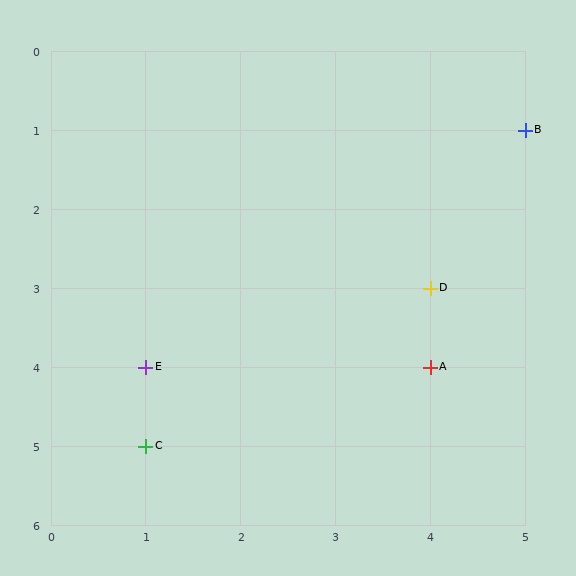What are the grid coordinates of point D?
Point D is at grid coordinates (4, 3).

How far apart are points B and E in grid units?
Points B and E are 4 columns and 3 rows apart (about 5.0 grid units diagonally).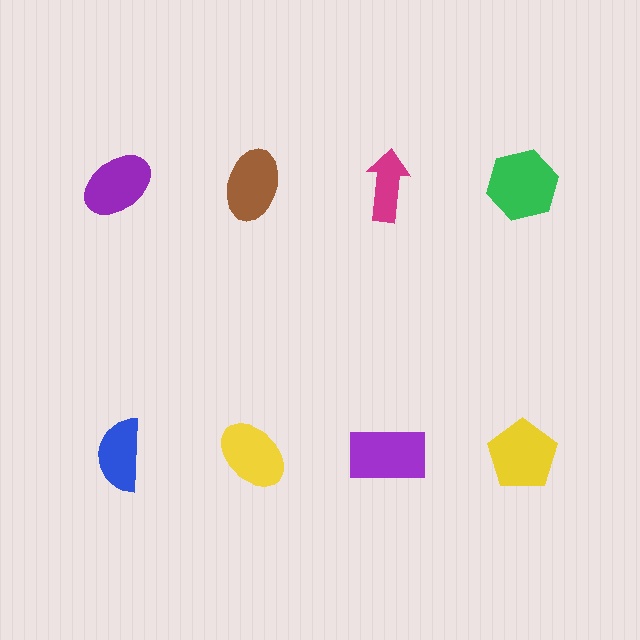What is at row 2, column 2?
A yellow ellipse.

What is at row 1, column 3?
A magenta arrow.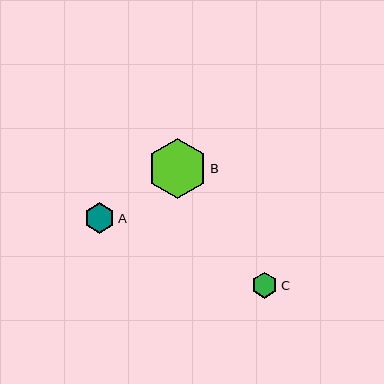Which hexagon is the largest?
Hexagon B is the largest with a size of approximately 60 pixels.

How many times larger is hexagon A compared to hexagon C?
Hexagon A is approximately 1.2 times the size of hexagon C.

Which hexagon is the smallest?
Hexagon C is the smallest with a size of approximately 26 pixels.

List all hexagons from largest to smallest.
From largest to smallest: B, A, C.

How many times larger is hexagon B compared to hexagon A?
Hexagon B is approximately 2.0 times the size of hexagon A.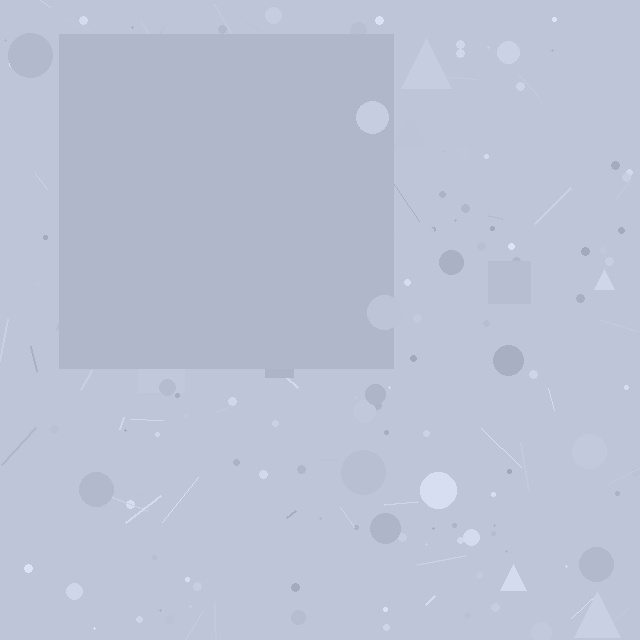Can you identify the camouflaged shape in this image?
The camouflaged shape is a square.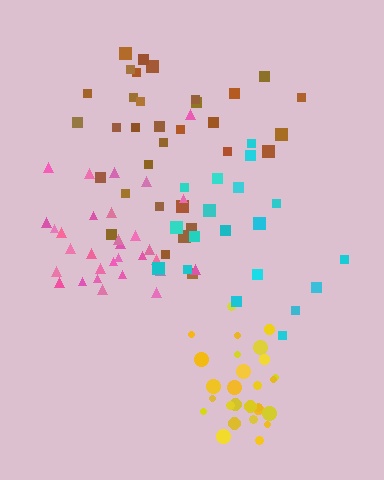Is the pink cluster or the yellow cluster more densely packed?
Yellow.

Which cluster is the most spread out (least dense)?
Brown.